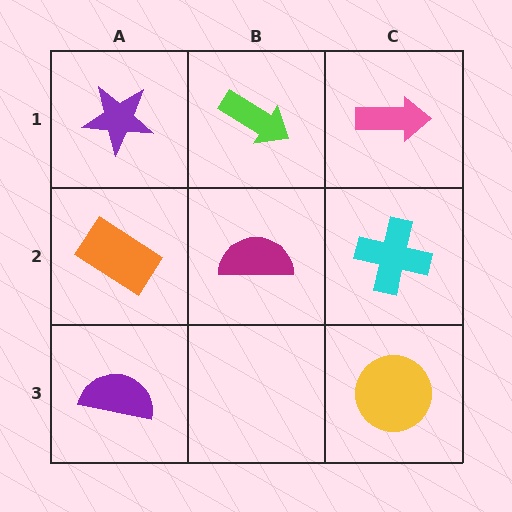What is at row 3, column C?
A yellow circle.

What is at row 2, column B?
A magenta semicircle.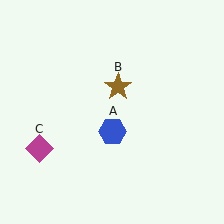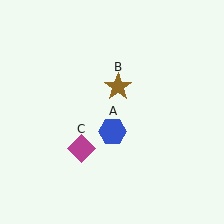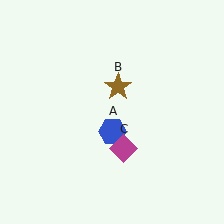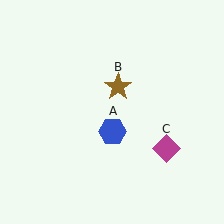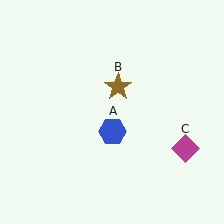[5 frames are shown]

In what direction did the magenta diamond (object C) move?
The magenta diamond (object C) moved right.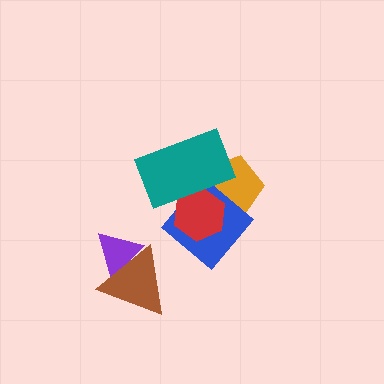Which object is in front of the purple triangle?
The brown triangle is in front of the purple triangle.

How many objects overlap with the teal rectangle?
3 objects overlap with the teal rectangle.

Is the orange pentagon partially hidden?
Yes, it is partially covered by another shape.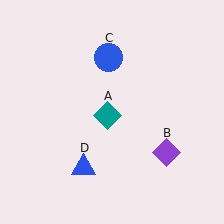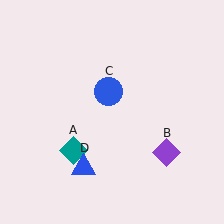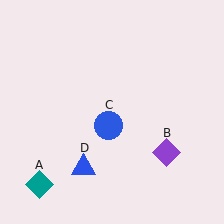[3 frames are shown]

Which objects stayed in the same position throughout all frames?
Purple diamond (object B) and blue triangle (object D) remained stationary.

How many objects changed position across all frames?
2 objects changed position: teal diamond (object A), blue circle (object C).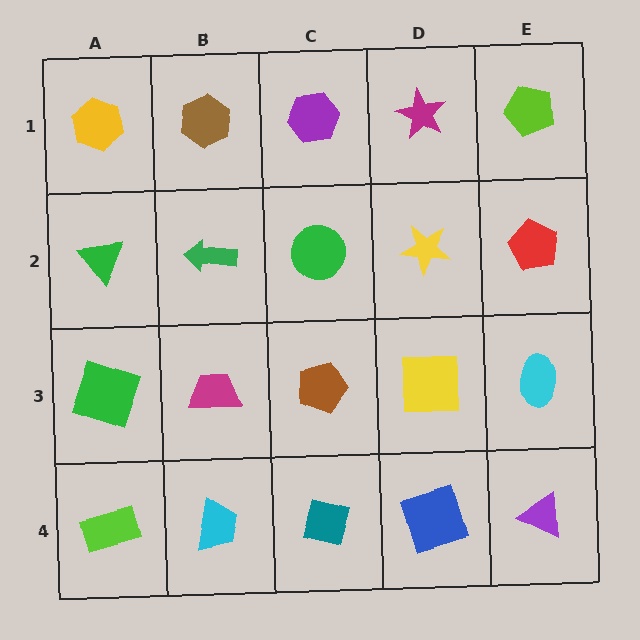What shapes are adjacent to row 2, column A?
A yellow hexagon (row 1, column A), a green square (row 3, column A), a green arrow (row 2, column B).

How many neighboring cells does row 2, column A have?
3.